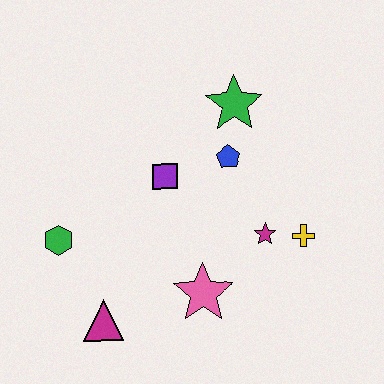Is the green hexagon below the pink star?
No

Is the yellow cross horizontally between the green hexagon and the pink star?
No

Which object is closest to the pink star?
The magenta star is closest to the pink star.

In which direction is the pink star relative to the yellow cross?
The pink star is to the left of the yellow cross.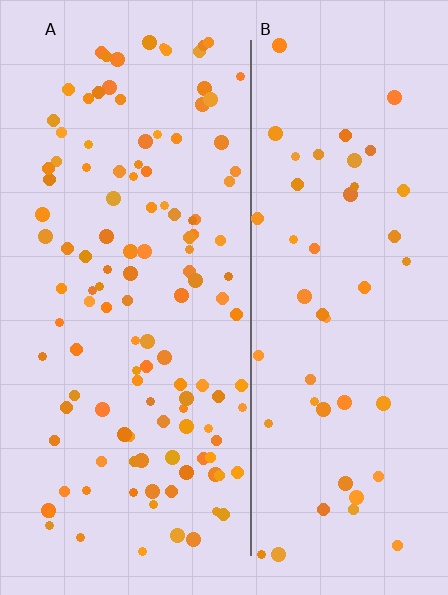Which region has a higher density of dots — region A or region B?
A (the left).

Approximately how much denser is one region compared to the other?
Approximately 2.4× — region A over region B.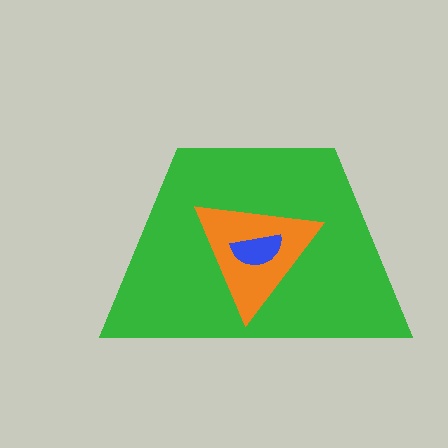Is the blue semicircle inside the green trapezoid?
Yes.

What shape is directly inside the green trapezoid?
The orange triangle.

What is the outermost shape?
The green trapezoid.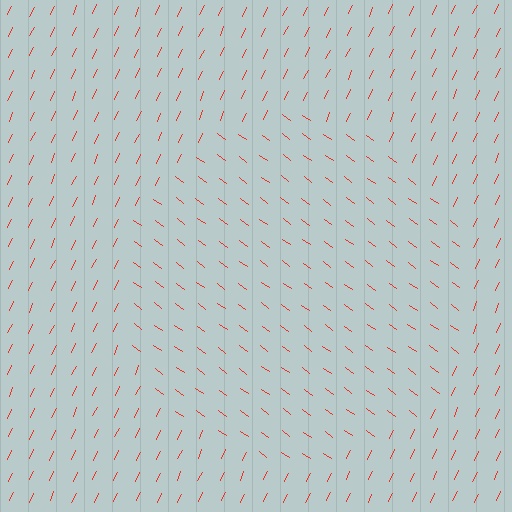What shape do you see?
I see a circle.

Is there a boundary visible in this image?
Yes, there is a texture boundary formed by a change in line orientation.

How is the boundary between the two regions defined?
The boundary is defined purely by a change in line orientation (approximately 79 degrees difference). All lines are the same color and thickness.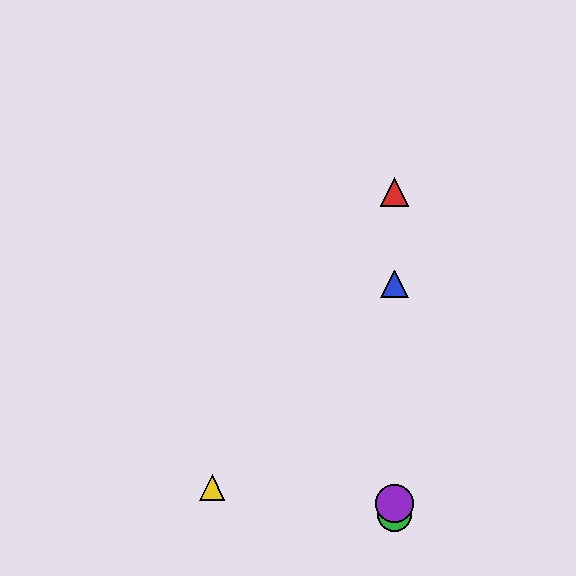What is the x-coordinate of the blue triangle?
The blue triangle is at x≈394.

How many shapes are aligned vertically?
4 shapes (the red triangle, the blue triangle, the green circle, the purple circle) are aligned vertically.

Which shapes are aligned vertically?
The red triangle, the blue triangle, the green circle, the purple circle are aligned vertically.